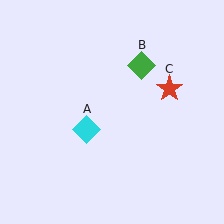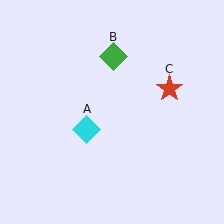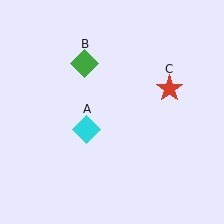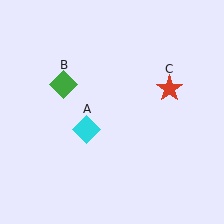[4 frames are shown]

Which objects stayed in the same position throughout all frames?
Cyan diamond (object A) and red star (object C) remained stationary.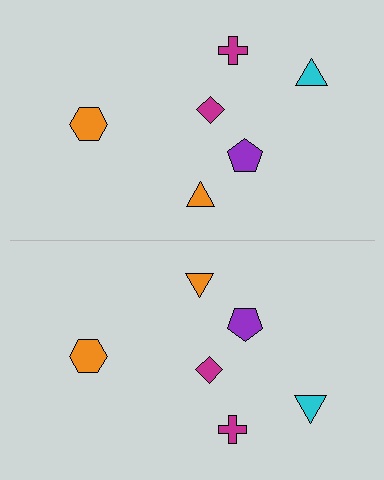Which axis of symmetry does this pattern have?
The pattern has a horizontal axis of symmetry running through the center of the image.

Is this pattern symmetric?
Yes, this pattern has bilateral (reflection) symmetry.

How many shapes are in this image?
There are 12 shapes in this image.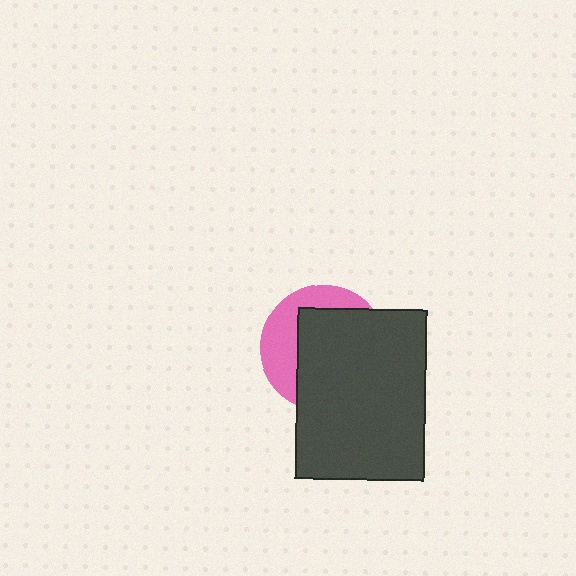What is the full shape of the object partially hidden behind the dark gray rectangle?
The partially hidden object is a pink circle.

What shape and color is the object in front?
The object in front is a dark gray rectangle.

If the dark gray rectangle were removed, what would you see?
You would see the complete pink circle.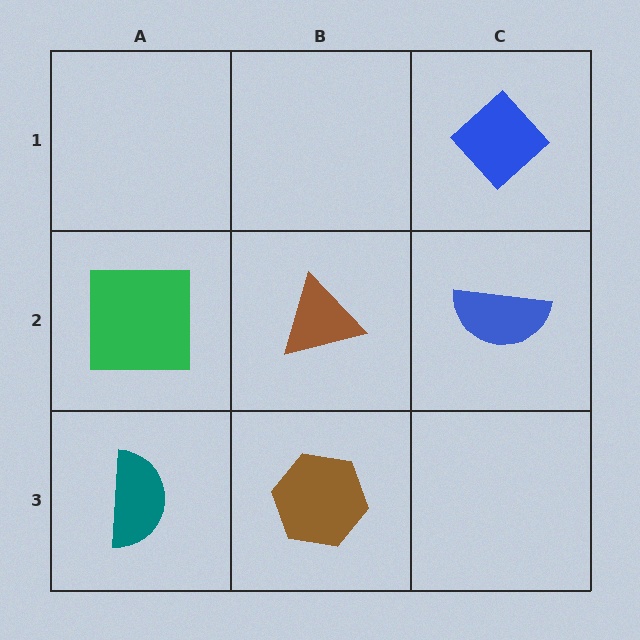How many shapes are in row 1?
1 shape.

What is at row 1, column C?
A blue diamond.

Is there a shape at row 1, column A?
No, that cell is empty.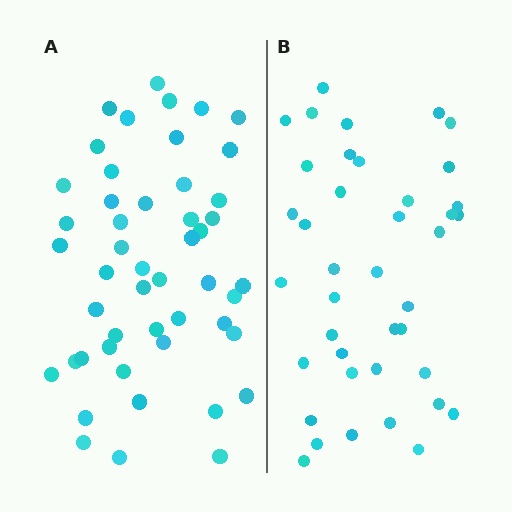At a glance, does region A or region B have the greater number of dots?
Region A (the left region) has more dots.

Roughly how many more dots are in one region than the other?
Region A has roughly 8 or so more dots than region B.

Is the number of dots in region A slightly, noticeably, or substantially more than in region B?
Region A has only slightly more — the two regions are fairly close. The ratio is roughly 1.2 to 1.